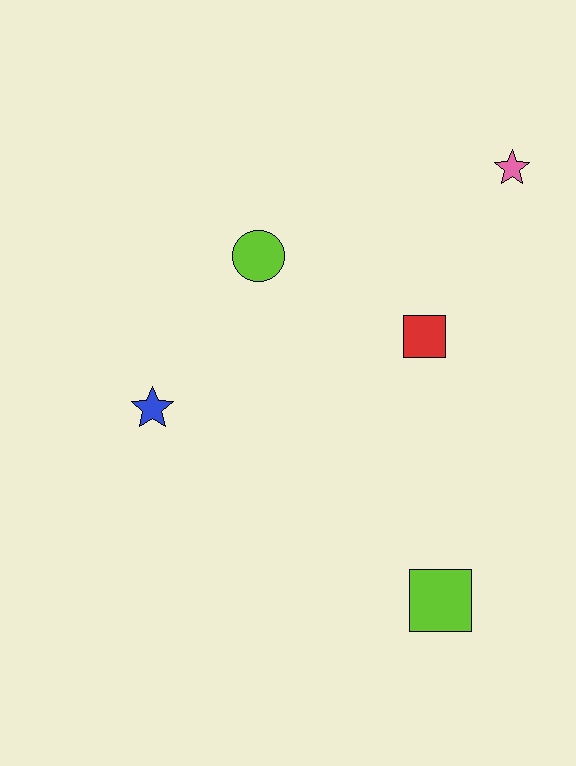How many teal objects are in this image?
There are no teal objects.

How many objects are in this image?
There are 5 objects.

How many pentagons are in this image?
There are no pentagons.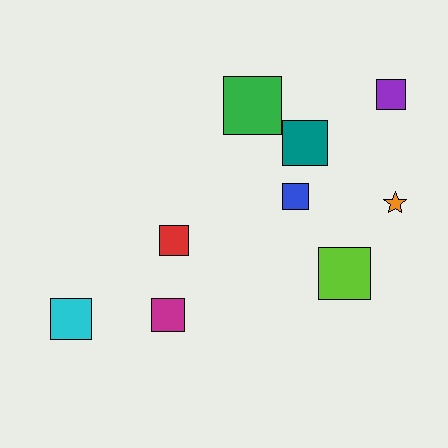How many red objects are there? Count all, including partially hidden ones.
There is 1 red object.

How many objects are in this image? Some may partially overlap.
There are 9 objects.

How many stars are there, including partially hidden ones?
There is 1 star.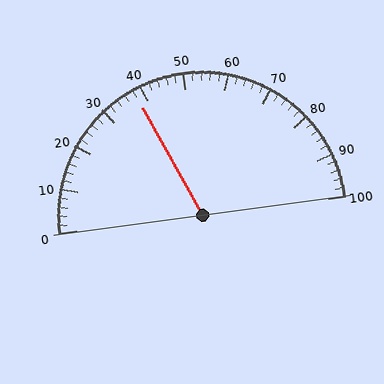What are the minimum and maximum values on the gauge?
The gauge ranges from 0 to 100.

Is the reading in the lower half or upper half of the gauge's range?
The reading is in the lower half of the range (0 to 100).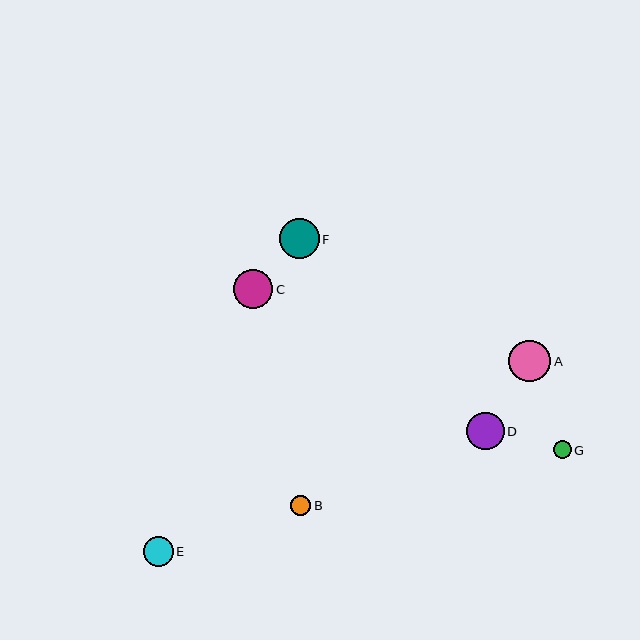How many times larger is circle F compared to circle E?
Circle F is approximately 1.3 times the size of circle E.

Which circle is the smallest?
Circle G is the smallest with a size of approximately 18 pixels.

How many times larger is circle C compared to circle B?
Circle C is approximately 1.9 times the size of circle B.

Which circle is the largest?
Circle A is the largest with a size of approximately 42 pixels.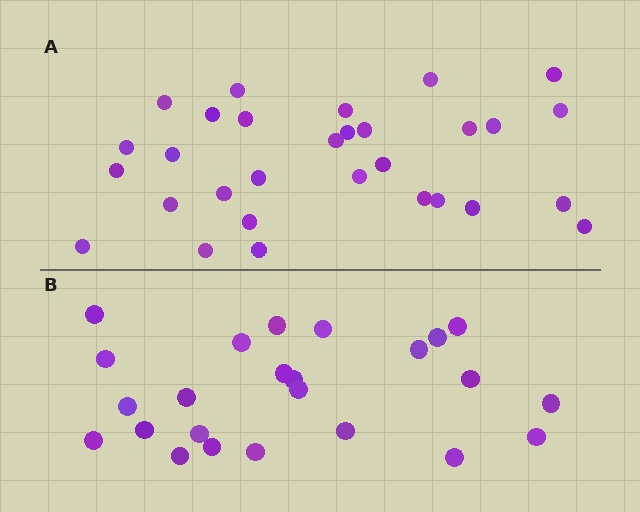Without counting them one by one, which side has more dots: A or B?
Region A (the top region) has more dots.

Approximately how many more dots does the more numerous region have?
Region A has about 6 more dots than region B.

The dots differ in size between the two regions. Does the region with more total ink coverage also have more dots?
No. Region B has more total ink coverage because its dots are larger, but region A actually contains more individual dots. Total area can be misleading — the number of items is what matters here.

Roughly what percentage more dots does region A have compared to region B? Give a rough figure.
About 25% more.